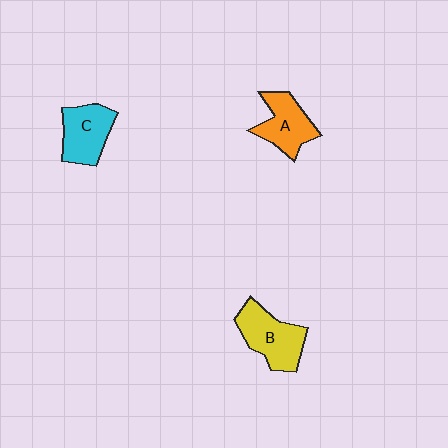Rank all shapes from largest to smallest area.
From largest to smallest: B (yellow), C (cyan), A (orange).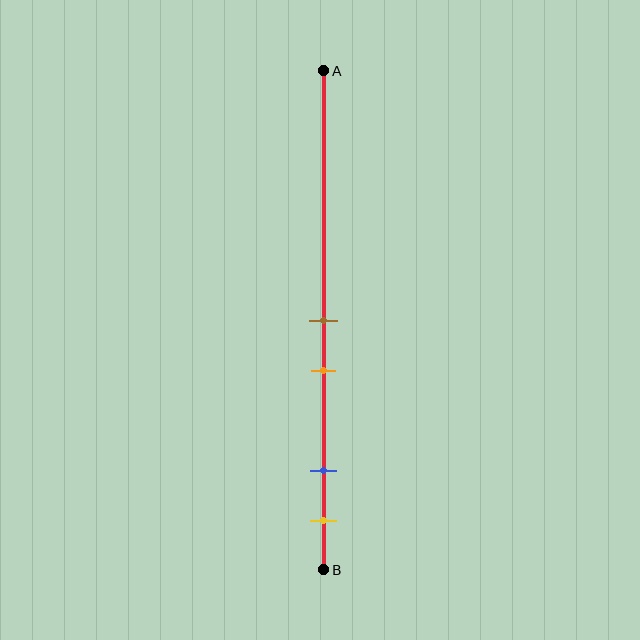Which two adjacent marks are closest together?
The brown and orange marks are the closest adjacent pair.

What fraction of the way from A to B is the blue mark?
The blue mark is approximately 80% (0.8) of the way from A to B.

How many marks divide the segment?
There are 4 marks dividing the segment.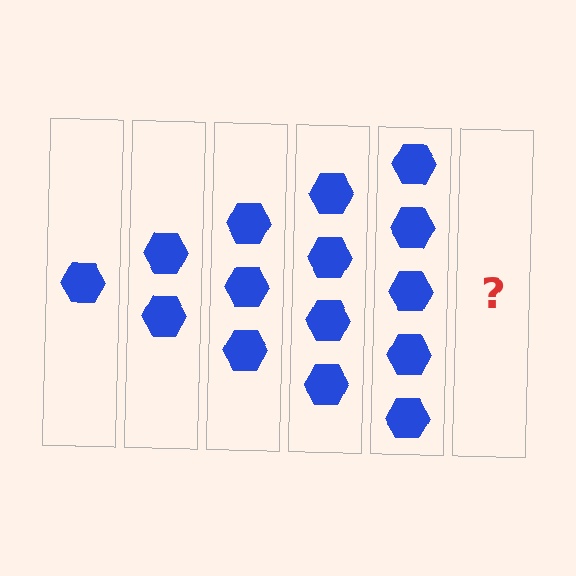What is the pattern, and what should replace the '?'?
The pattern is that each step adds one more hexagon. The '?' should be 6 hexagons.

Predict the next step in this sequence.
The next step is 6 hexagons.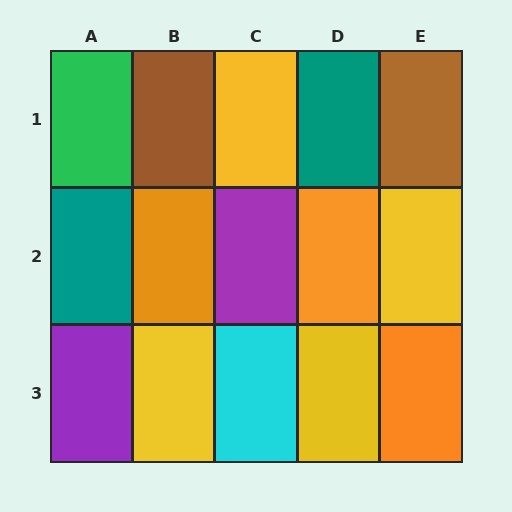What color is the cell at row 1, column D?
Teal.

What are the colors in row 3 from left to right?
Purple, yellow, cyan, yellow, orange.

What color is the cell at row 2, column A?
Teal.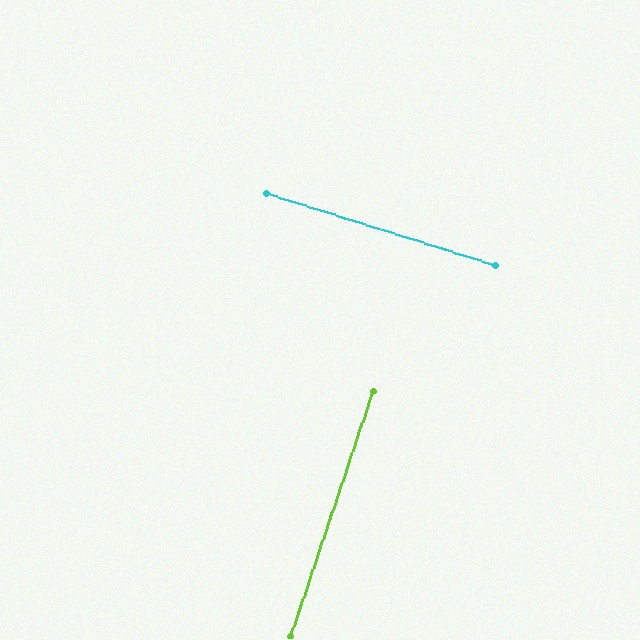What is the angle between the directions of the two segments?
Approximately 89 degrees.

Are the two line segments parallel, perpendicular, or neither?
Perpendicular — they meet at approximately 89°.